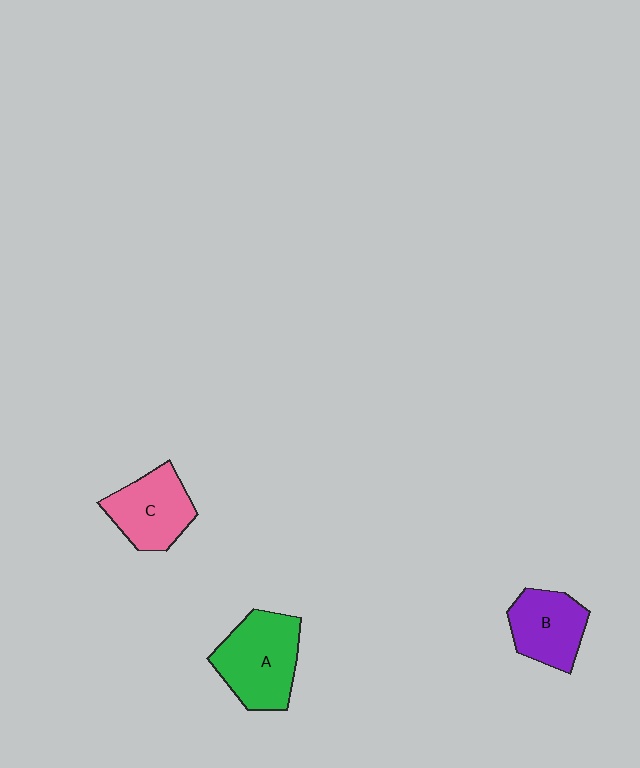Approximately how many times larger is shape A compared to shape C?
Approximately 1.3 times.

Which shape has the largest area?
Shape A (green).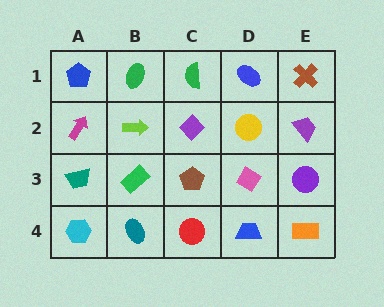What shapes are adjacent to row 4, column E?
A purple circle (row 3, column E), a blue trapezoid (row 4, column D).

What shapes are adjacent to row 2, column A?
A blue pentagon (row 1, column A), a teal trapezoid (row 3, column A), a lime arrow (row 2, column B).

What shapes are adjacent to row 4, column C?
A brown pentagon (row 3, column C), a teal ellipse (row 4, column B), a blue trapezoid (row 4, column D).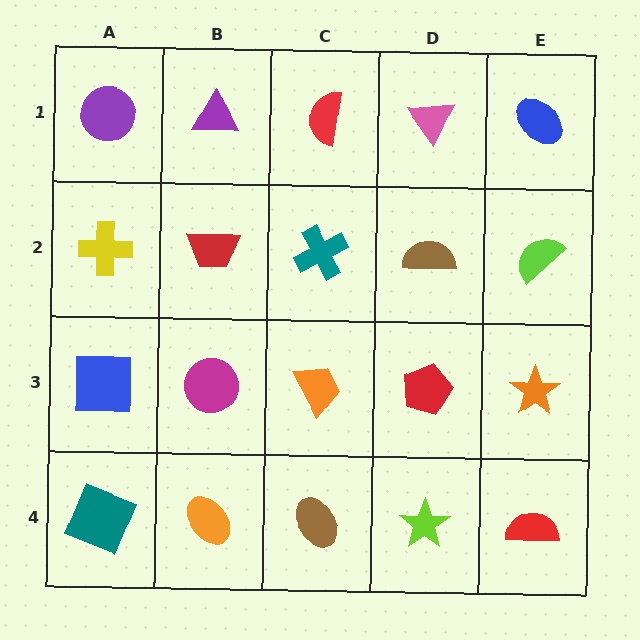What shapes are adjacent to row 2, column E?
A blue ellipse (row 1, column E), an orange star (row 3, column E), a brown semicircle (row 2, column D).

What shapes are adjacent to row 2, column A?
A purple circle (row 1, column A), a blue square (row 3, column A), a red trapezoid (row 2, column B).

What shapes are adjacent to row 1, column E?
A lime semicircle (row 2, column E), a pink triangle (row 1, column D).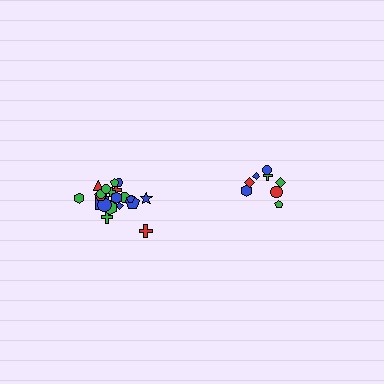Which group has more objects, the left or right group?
The left group.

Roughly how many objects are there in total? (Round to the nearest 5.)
Roughly 30 objects in total.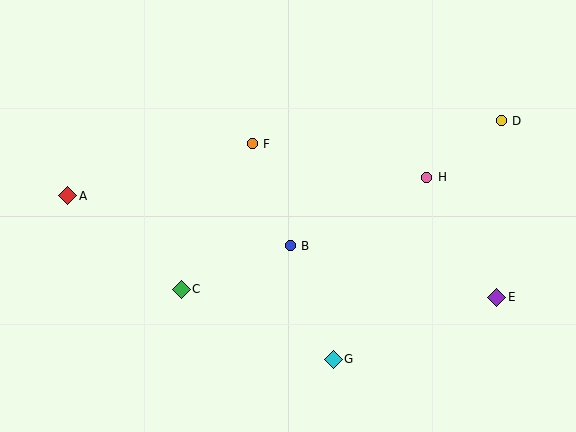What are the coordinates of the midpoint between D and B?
The midpoint between D and B is at (396, 183).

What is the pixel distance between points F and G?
The distance between F and G is 230 pixels.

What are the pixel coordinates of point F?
Point F is at (252, 144).